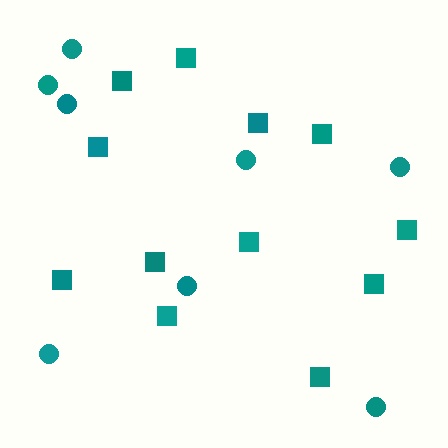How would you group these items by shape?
There are 2 groups: one group of circles (8) and one group of squares (12).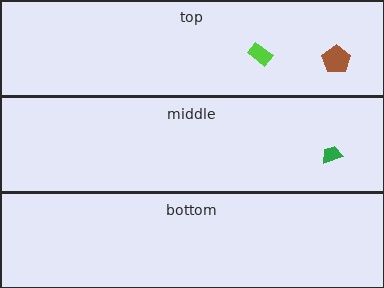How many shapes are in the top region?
2.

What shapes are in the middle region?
The green trapezoid.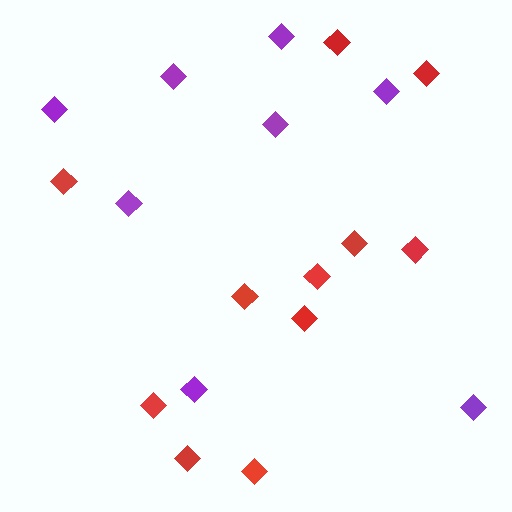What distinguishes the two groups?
There are 2 groups: one group of red diamonds (11) and one group of purple diamonds (8).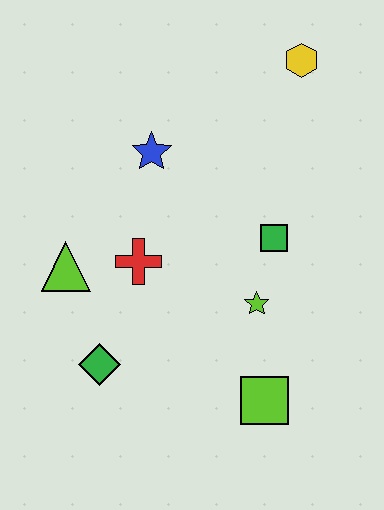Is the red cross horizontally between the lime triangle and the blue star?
Yes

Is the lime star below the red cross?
Yes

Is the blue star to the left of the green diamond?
No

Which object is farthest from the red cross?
The yellow hexagon is farthest from the red cross.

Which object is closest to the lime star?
The green square is closest to the lime star.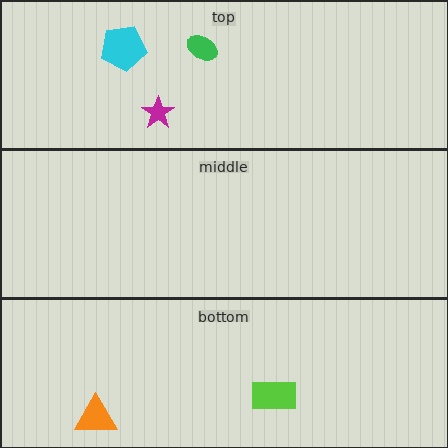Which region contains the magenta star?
The top region.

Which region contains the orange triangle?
The bottom region.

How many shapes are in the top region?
3.